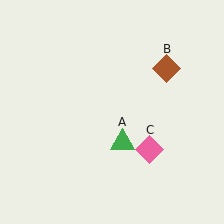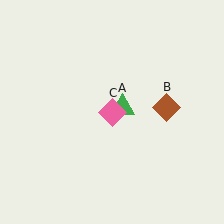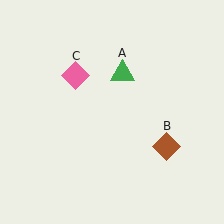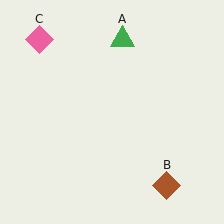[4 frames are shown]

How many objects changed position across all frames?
3 objects changed position: green triangle (object A), brown diamond (object B), pink diamond (object C).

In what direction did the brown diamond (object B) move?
The brown diamond (object B) moved down.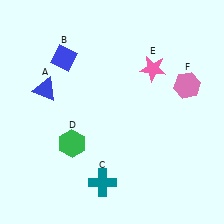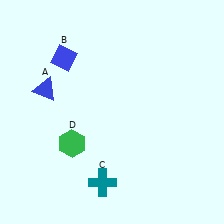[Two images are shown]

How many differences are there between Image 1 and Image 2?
There are 2 differences between the two images.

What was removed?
The pink star (E), the pink hexagon (F) were removed in Image 2.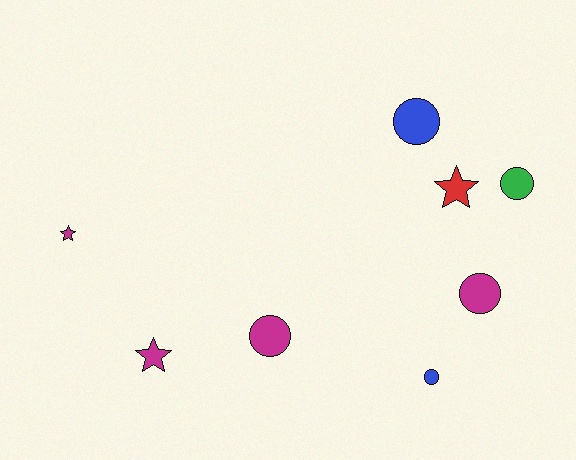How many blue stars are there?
There are no blue stars.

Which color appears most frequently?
Magenta, with 4 objects.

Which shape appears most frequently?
Circle, with 5 objects.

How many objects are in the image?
There are 8 objects.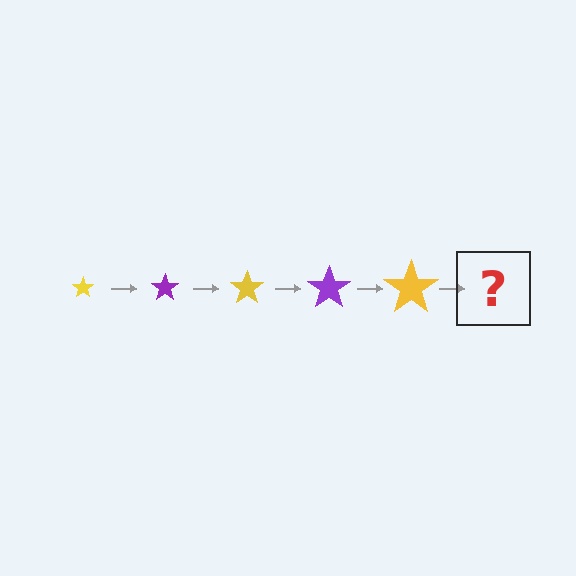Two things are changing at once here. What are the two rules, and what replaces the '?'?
The two rules are that the star grows larger each step and the color cycles through yellow and purple. The '?' should be a purple star, larger than the previous one.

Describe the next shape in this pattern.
It should be a purple star, larger than the previous one.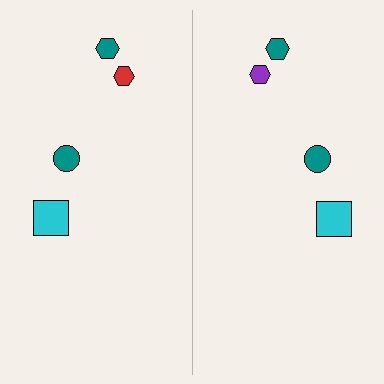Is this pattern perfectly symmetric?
No, the pattern is not perfectly symmetric. The purple hexagon on the right side breaks the symmetry — its mirror counterpart is red.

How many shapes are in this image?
There are 8 shapes in this image.